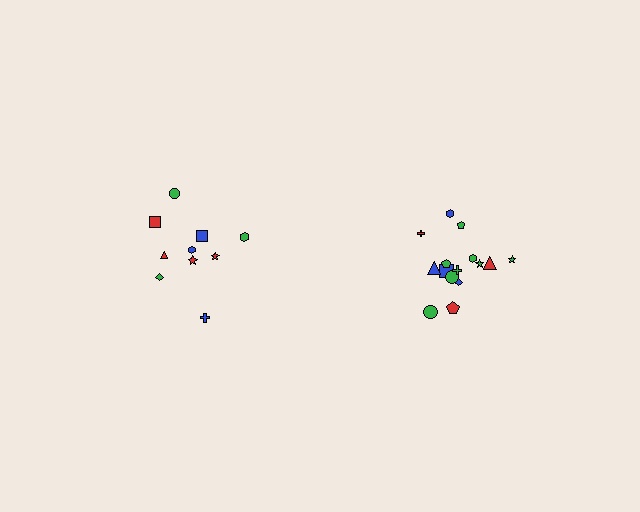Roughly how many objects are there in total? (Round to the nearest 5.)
Roughly 25 objects in total.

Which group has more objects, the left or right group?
The right group.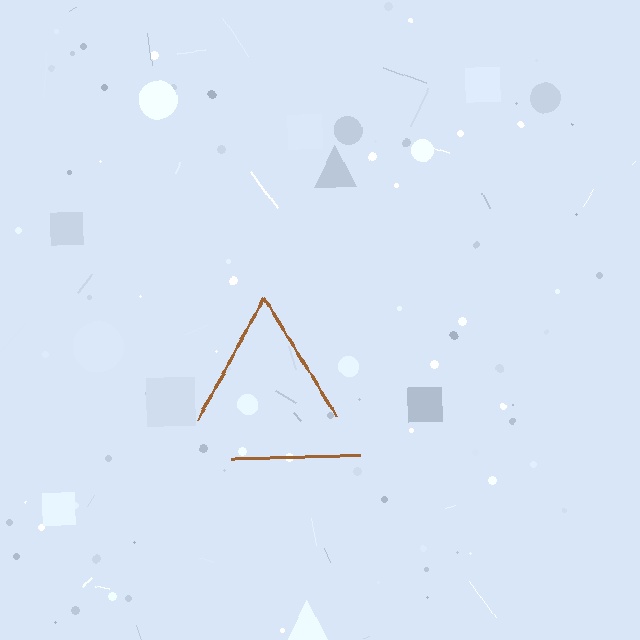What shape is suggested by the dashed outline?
The dashed outline suggests a triangle.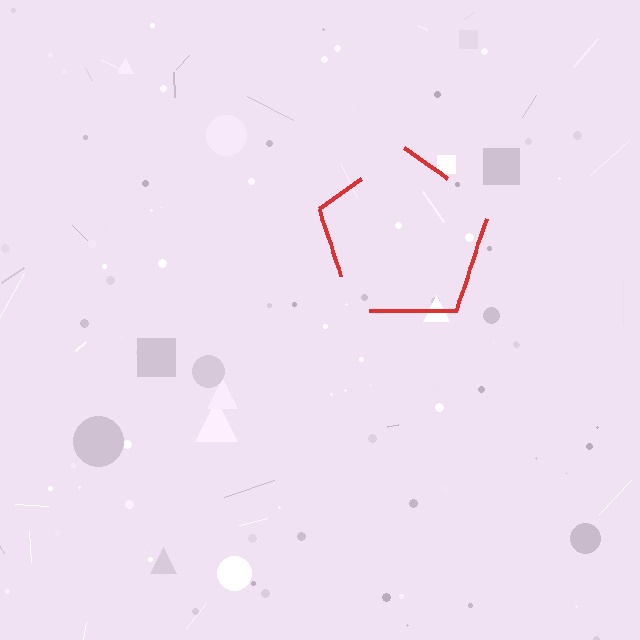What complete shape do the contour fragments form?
The contour fragments form a pentagon.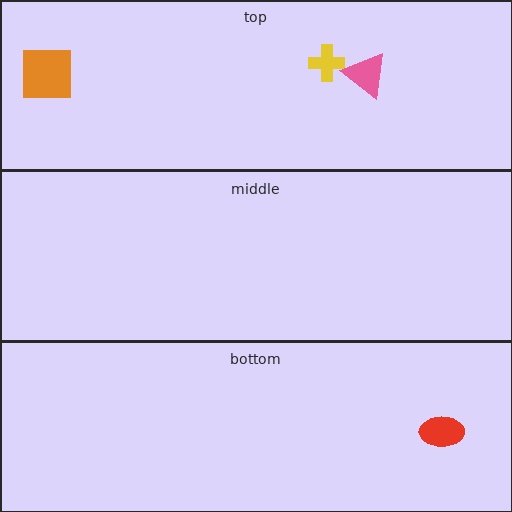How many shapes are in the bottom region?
1.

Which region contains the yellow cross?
The top region.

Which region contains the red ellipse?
The bottom region.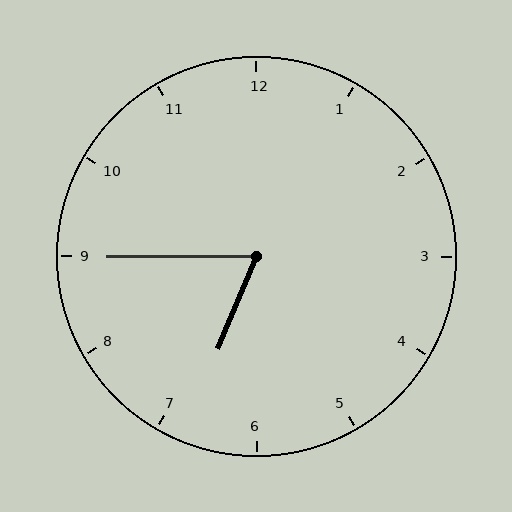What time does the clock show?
6:45.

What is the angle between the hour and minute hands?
Approximately 68 degrees.